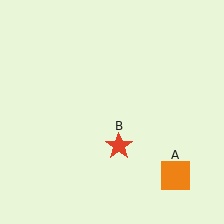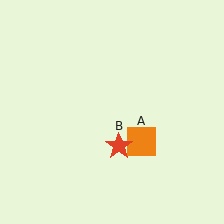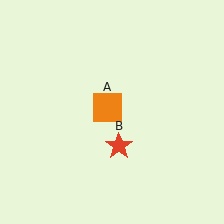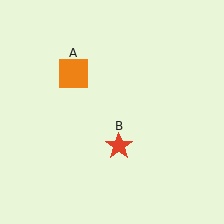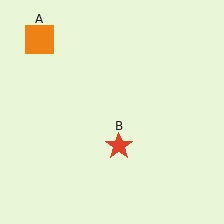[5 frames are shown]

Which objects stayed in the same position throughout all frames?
Red star (object B) remained stationary.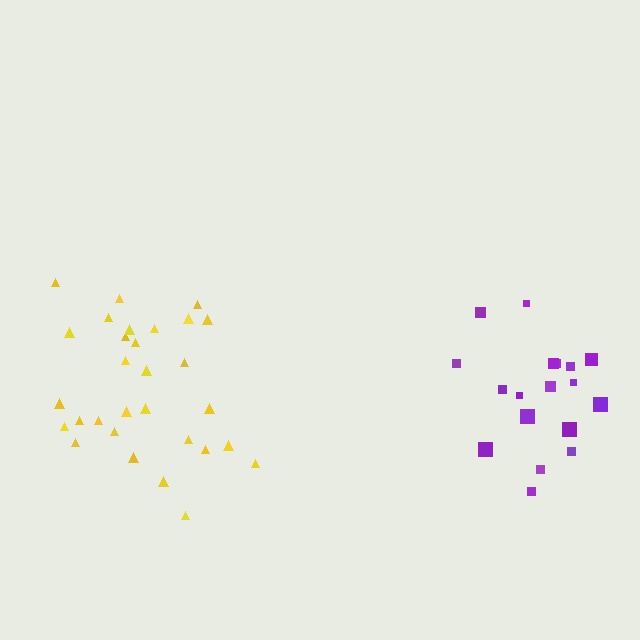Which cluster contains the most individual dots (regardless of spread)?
Yellow (30).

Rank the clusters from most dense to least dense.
purple, yellow.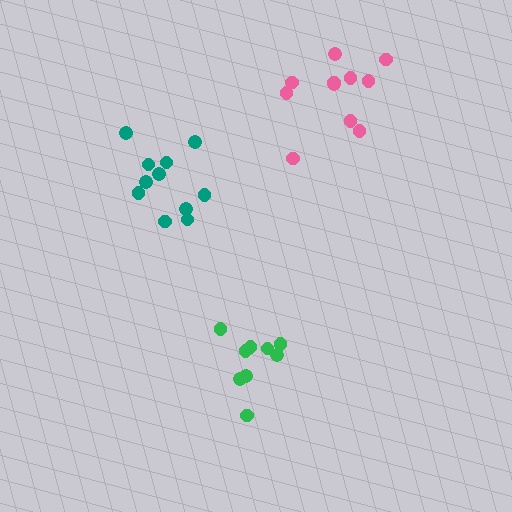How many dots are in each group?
Group 1: 9 dots, Group 2: 11 dots, Group 3: 11 dots (31 total).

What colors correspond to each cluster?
The clusters are colored: green, teal, pink.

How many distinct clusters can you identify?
There are 3 distinct clusters.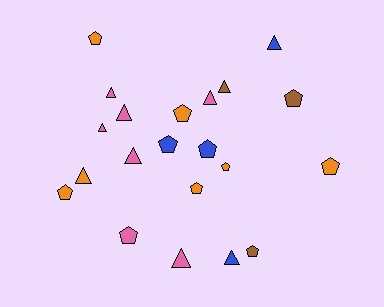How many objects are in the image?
There are 21 objects.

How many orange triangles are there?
There is 1 orange triangle.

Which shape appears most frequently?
Pentagon, with 11 objects.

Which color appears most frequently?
Orange, with 7 objects.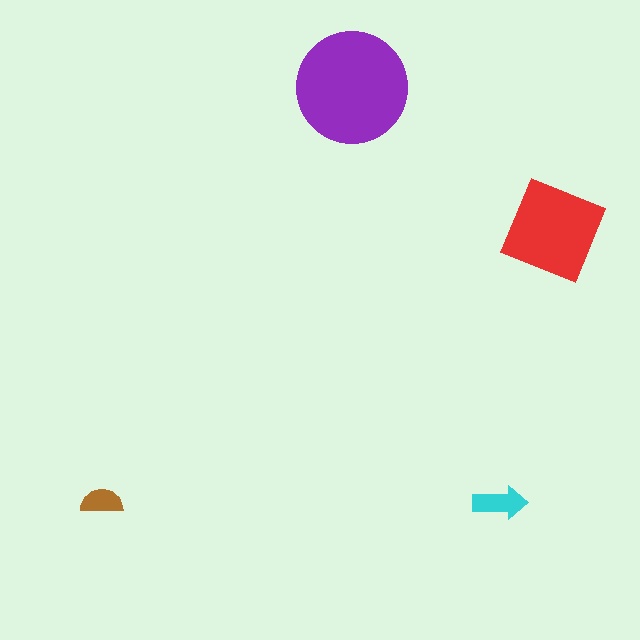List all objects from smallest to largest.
The brown semicircle, the cyan arrow, the red diamond, the purple circle.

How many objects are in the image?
There are 4 objects in the image.